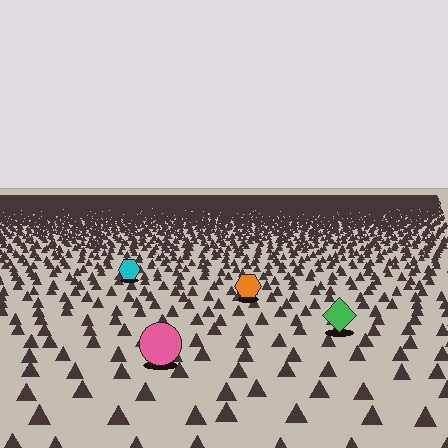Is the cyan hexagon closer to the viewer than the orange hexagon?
No. The orange hexagon is closer — you can tell from the texture gradient: the ground texture is coarser near it.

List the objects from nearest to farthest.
From nearest to farthest: the pink circle, the green diamond, the orange hexagon, the cyan hexagon.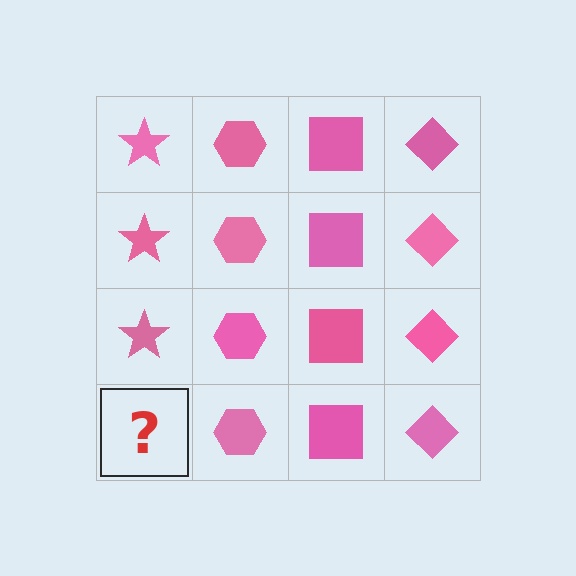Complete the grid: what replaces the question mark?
The question mark should be replaced with a pink star.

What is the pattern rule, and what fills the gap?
The rule is that each column has a consistent shape. The gap should be filled with a pink star.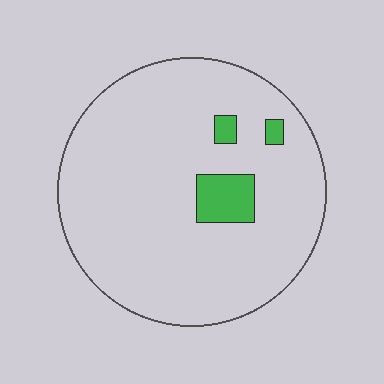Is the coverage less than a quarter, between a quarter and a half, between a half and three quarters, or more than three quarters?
Less than a quarter.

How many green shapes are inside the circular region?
3.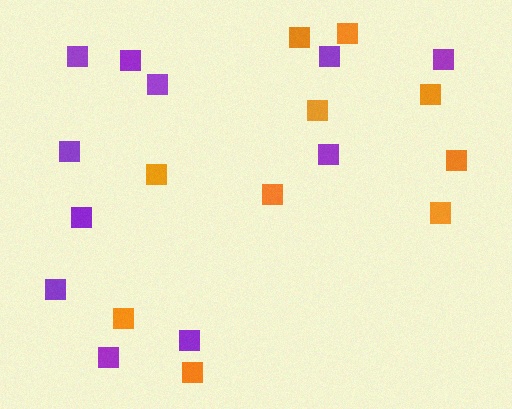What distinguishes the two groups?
There are 2 groups: one group of orange squares (10) and one group of purple squares (11).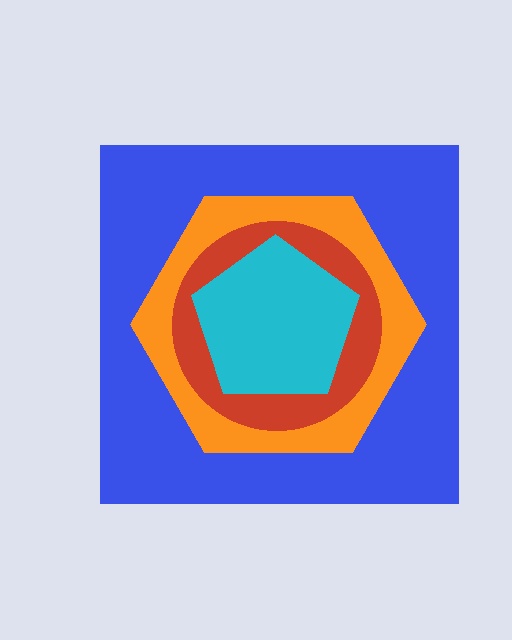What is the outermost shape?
The blue square.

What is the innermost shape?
The cyan pentagon.